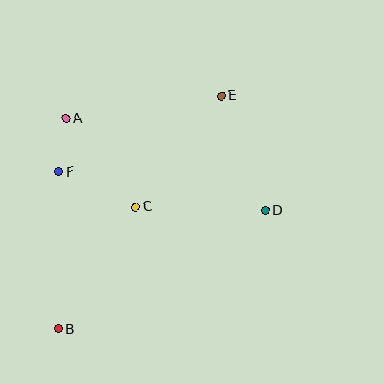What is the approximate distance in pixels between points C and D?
The distance between C and D is approximately 130 pixels.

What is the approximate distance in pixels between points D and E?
The distance between D and E is approximately 123 pixels.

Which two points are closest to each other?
Points A and F are closest to each other.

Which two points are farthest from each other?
Points B and E are farthest from each other.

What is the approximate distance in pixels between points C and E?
The distance between C and E is approximately 140 pixels.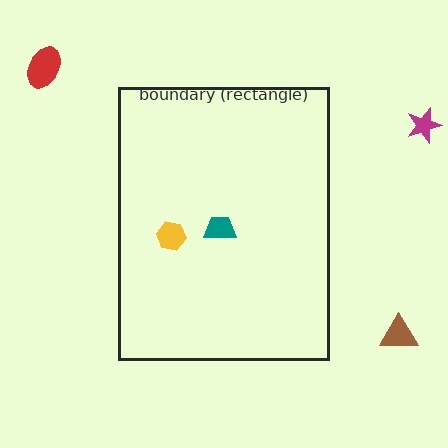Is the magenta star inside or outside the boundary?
Outside.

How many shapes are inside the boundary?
2 inside, 3 outside.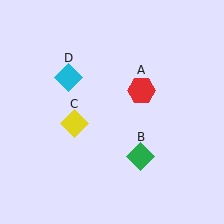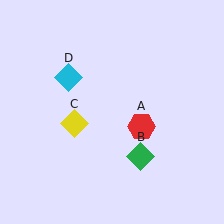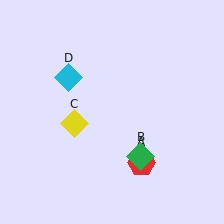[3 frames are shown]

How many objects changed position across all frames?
1 object changed position: red hexagon (object A).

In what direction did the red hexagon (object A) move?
The red hexagon (object A) moved down.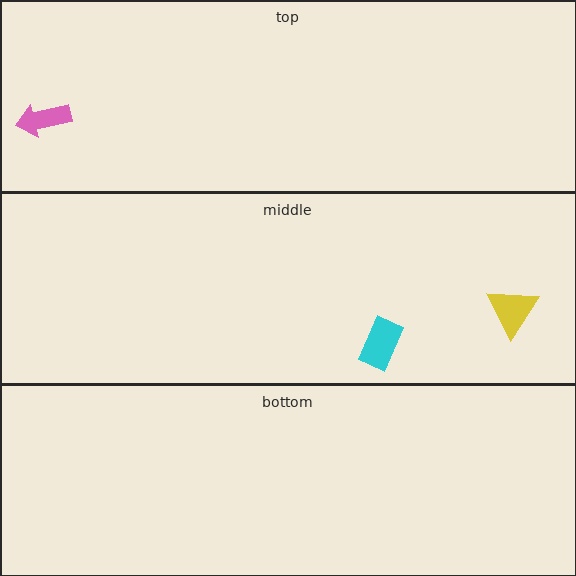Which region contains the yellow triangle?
The middle region.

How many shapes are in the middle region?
2.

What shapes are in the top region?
The pink arrow.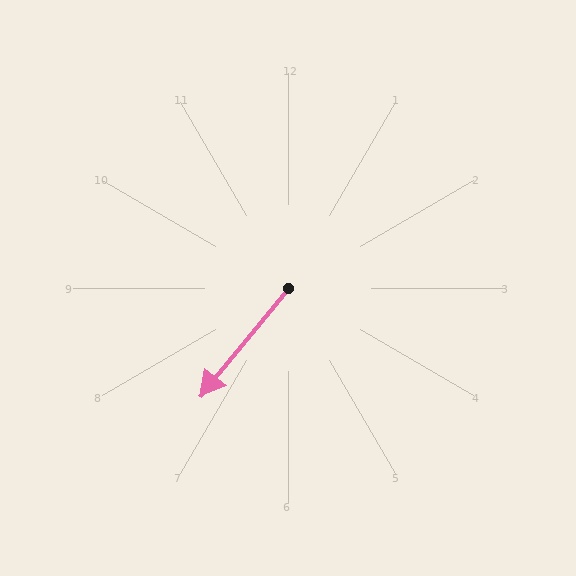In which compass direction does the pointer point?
Southwest.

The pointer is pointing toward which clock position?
Roughly 7 o'clock.